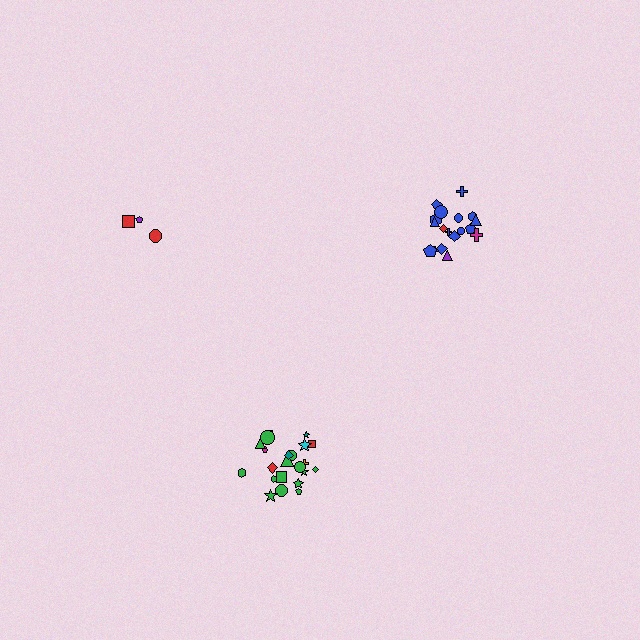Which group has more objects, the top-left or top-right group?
The top-right group.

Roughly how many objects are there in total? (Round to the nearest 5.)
Roughly 45 objects in total.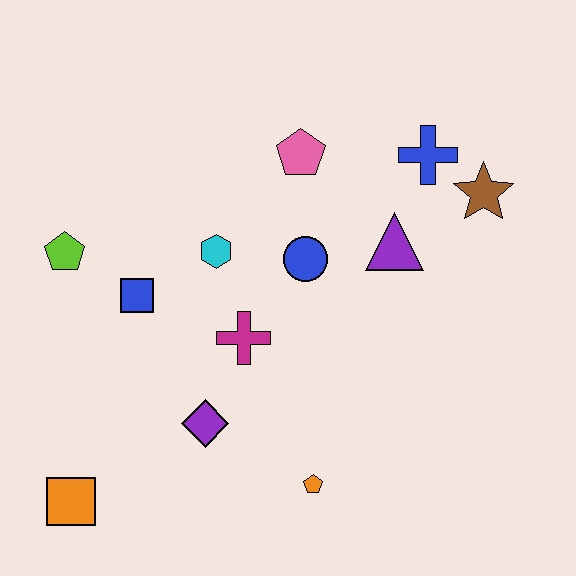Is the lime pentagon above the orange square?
Yes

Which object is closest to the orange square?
The purple diamond is closest to the orange square.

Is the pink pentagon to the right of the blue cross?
No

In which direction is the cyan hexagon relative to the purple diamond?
The cyan hexagon is above the purple diamond.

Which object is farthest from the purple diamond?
The brown star is farthest from the purple diamond.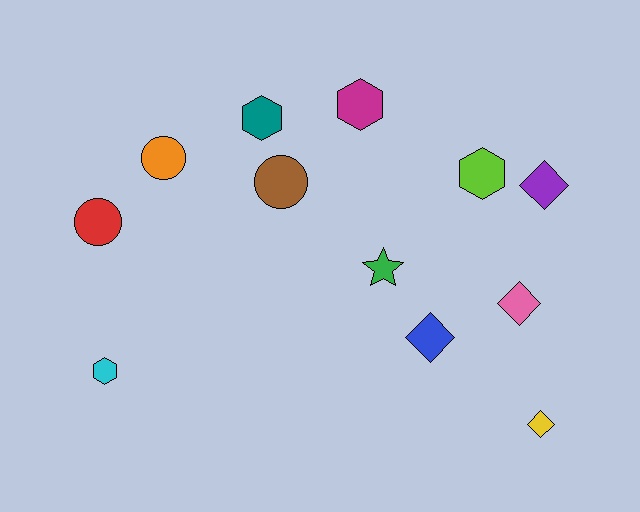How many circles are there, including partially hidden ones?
There are 3 circles.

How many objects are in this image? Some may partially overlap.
There are 12 objects.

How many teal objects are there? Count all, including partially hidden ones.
There is 1 teal object.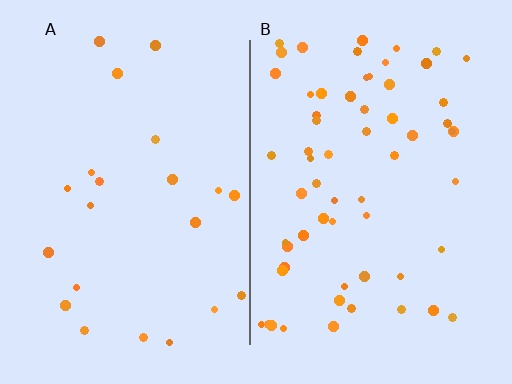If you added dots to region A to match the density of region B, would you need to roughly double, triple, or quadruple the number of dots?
Approximately triple.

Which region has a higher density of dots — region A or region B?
B (the right).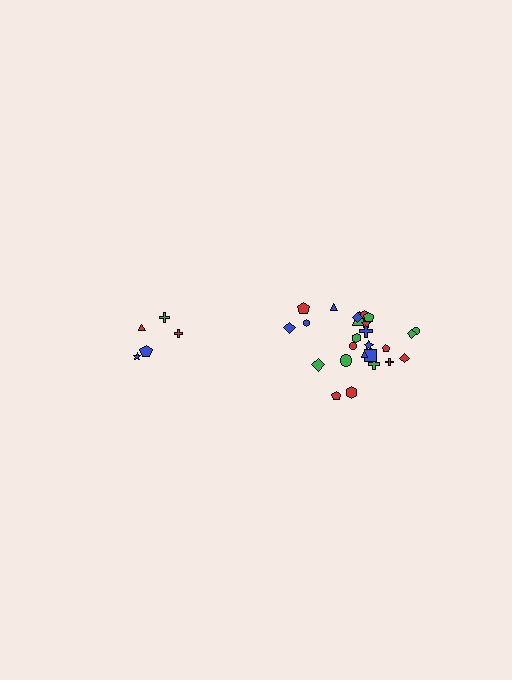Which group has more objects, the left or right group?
The right group.